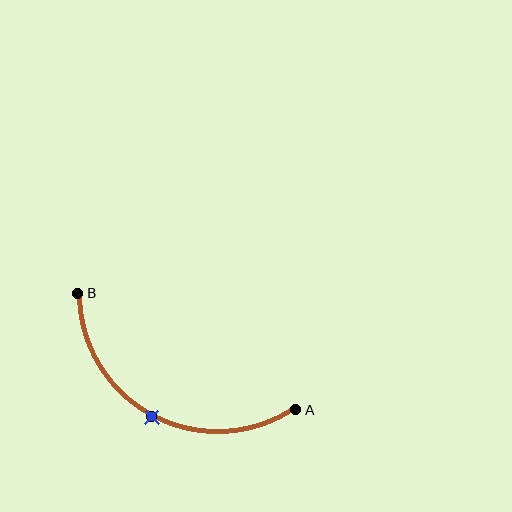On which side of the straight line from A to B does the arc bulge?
The arc bulges below the straight line connecting A and B.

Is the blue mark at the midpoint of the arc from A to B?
Yes. The blue mark lies on the arc at equal arc-length from both A and B — it is the arc midpoint.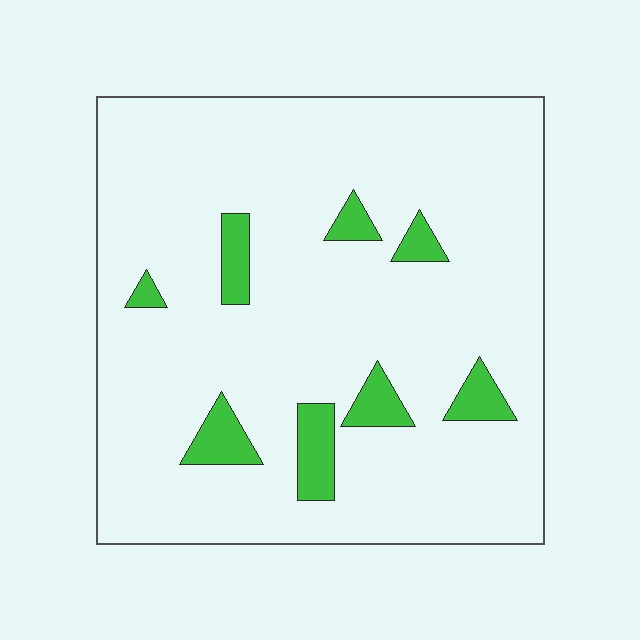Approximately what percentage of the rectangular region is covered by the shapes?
Approximately 10%.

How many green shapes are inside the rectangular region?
8.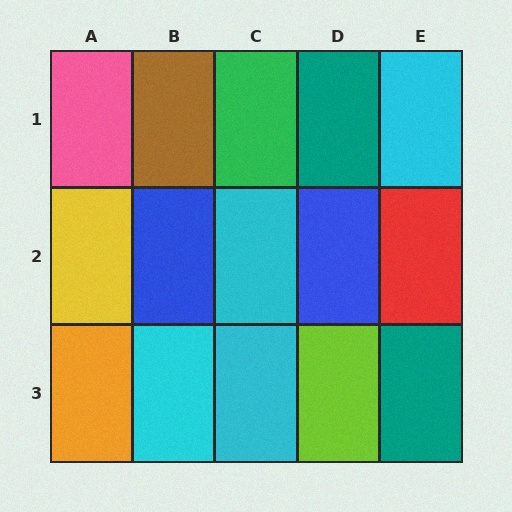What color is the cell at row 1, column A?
Pink.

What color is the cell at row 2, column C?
Cyan.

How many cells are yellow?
1 cell is yellow.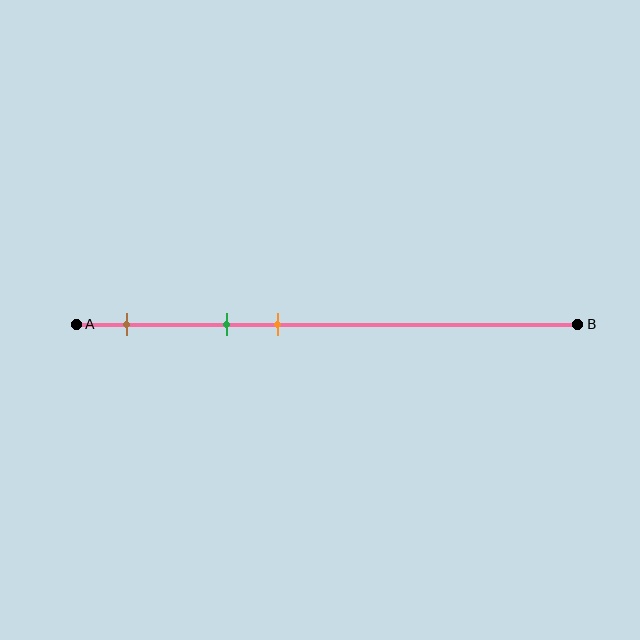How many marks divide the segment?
There are 3 marks dividing the segment.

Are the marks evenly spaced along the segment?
Yes, the marks are approximately evenly spaced.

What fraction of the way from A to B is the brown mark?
The brown mark is approximately 10% (0.1) of the way from A to B.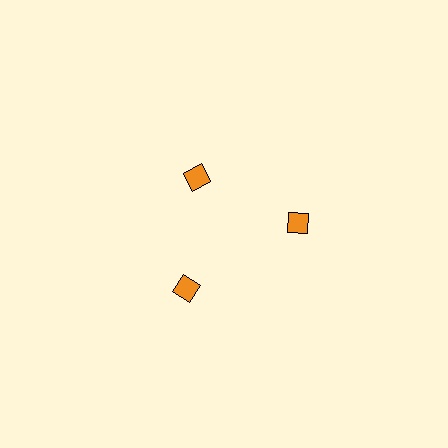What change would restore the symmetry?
The symmetry would be restored by moving it outward, back onto the ring so that all 3 diamonds sit at equal angles and equal distance from the center.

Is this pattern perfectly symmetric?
No. The 3 orange diamonds are arranged in a ring, but one element near the 11 o'clock position is pulled inward toward the center, breaking the 3-fold rotational symmetry.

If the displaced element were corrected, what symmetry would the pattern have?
It would have 3-fold rotational symmetry — the pattern would map onto itself every 120 degrees.